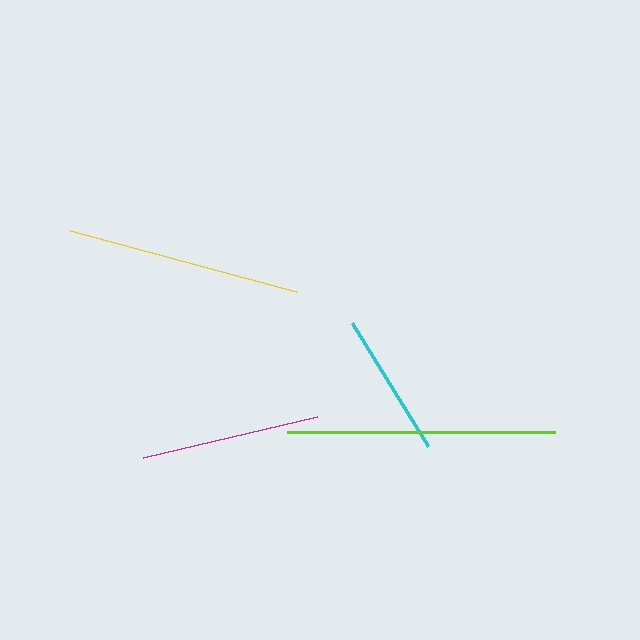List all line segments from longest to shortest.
From longest to shortest: lime, yellow, magenta, cyan.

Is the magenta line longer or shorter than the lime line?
The lime line is longer than the magenta line.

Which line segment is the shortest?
The cyan line is the shortest at approximately 145 pixels.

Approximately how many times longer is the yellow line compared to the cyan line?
The yellow line is approximately 1.6 times the length of the cyan line.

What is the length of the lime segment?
The lime segment is approximately 268 pixels long.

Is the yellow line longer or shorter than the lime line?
The lime line is longer than the yellow line.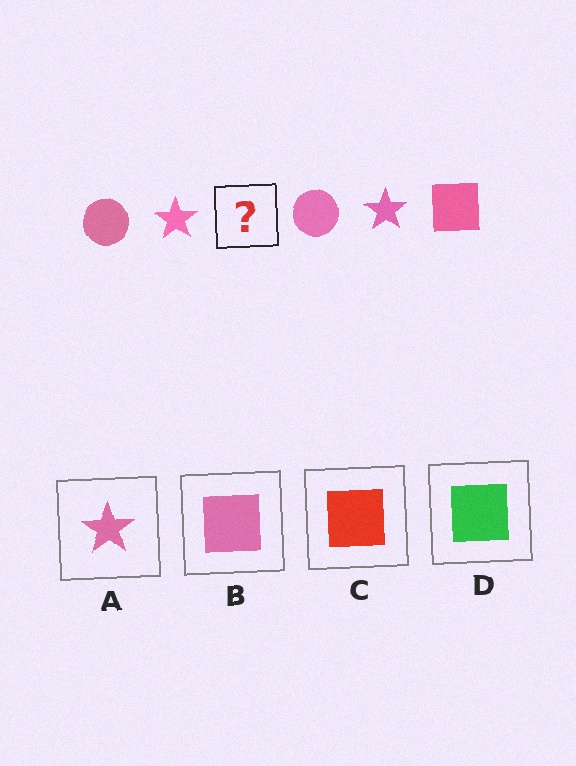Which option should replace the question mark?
Option B.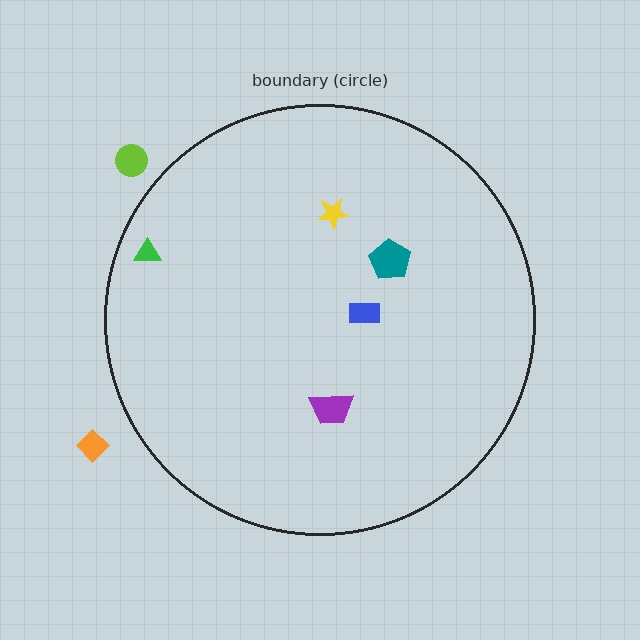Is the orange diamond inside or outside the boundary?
Outside.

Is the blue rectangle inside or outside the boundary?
Inside.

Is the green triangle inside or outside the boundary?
Inside.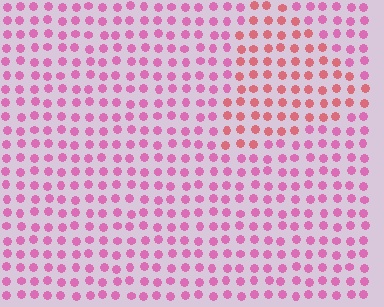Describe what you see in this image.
The image is filled with small pink elements in a uniform arrangement. A triangle-shaped region is visible where the elements are tinted to a slightly different hue, forming a subtle color boundary.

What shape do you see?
I see a triangle.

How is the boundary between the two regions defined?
The boundary is defined purely by a slight shift in hue (about 31 degrees). Spacing, size, and orientation are identical on both sides.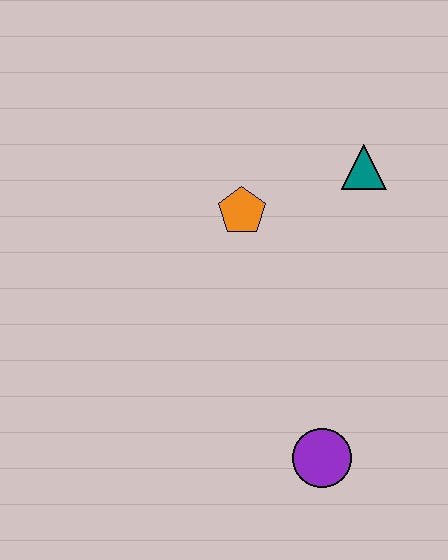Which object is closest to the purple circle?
The orange pentagon is closest to the purple circle.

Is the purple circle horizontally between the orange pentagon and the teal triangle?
Yes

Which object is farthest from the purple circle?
The teal triangle is farthest from the purple circle.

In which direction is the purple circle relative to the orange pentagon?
The purple circle is below the orange pentagon.